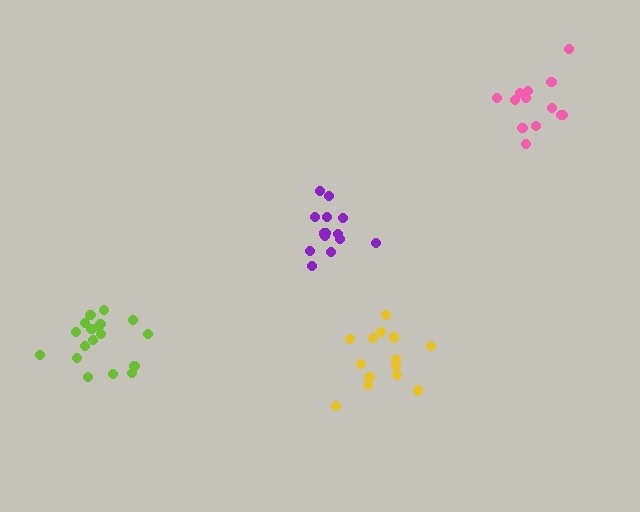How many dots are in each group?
Group 1: 14 dots, Group 2: 14 dots, Group 3: 13 dots, Group 4: 18 dots (59 total).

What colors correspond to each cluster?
The clusters are colored: purple, yellow, pink, lime.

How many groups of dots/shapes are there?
There are 4 groups.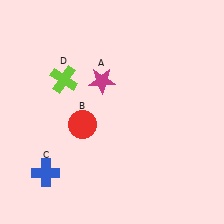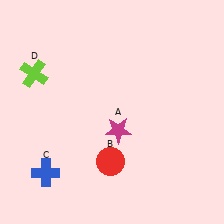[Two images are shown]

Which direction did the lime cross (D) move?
The lime cross (D) moved left.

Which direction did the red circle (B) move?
The red circle (B) moved down.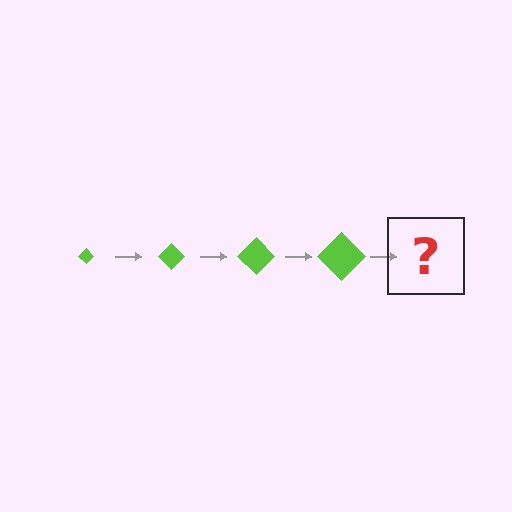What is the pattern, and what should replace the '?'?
The pattern is that the diamond gets progressively larger each step. The '?' should be a lime diamond, larger than the previous one.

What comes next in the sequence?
The next element should be a lime diamond, larger than the previous one.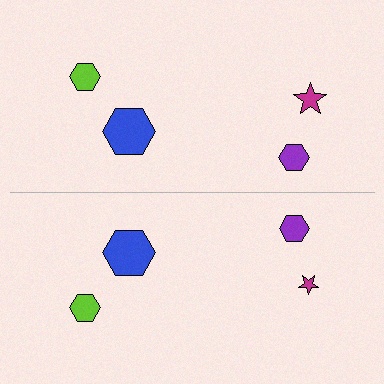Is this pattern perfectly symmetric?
No, the pattern is not perfectly symmetric. The magenta star on the bottom side has a different size than its mirror counterpart.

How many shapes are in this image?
There are 8 shapes in this image.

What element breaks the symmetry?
The magenta star on the bottom side has a different size than its mirror counterpart.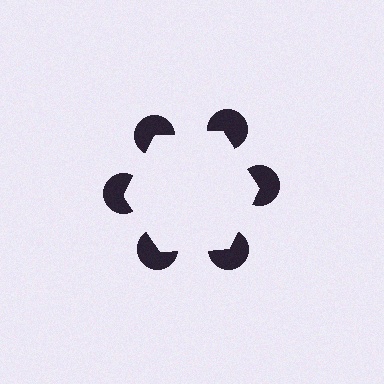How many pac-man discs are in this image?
There are 6 — one at each vertex of the illusory hexagon.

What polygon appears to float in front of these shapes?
An illusory hexagon — its edges are inferred from the aligned wedge cuts in the pac-man discs, not physically drawn.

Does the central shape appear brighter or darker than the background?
It typically appears slightly brighter than the background, even though no actual brightness change is drawn.